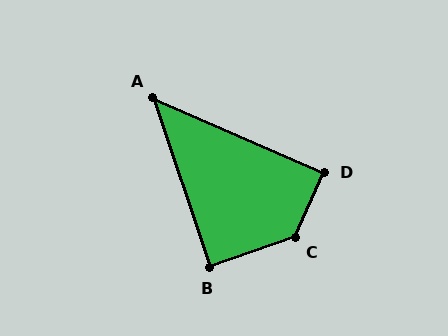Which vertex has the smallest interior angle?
A, at approximately 48 degrees.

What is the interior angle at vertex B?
Approximately 90 degrees (approximately right).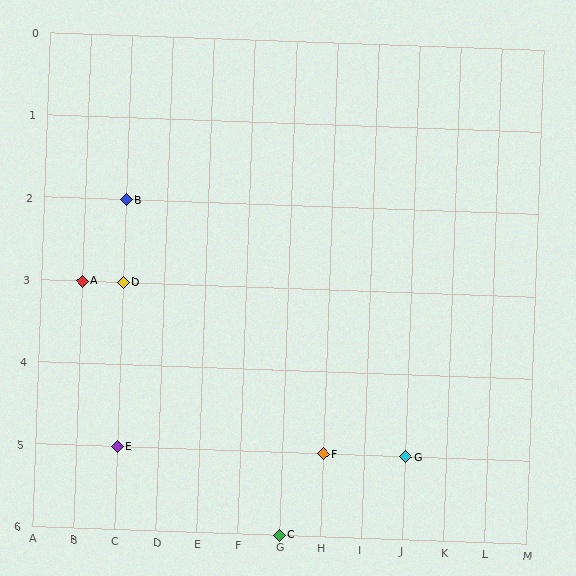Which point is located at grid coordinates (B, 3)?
Point A is at (B, 3).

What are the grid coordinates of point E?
Point E is at grid coordinates (C, 5).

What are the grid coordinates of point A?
Point A is at grid coordinates (B, 3).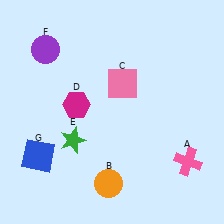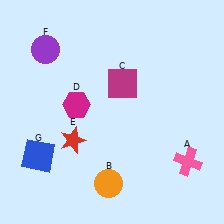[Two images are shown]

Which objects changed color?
C changed from pink to magenta. E changed from green to red.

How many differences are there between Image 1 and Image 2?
There are 2 differences between the two images.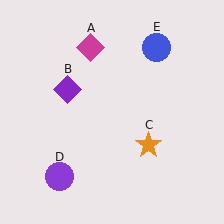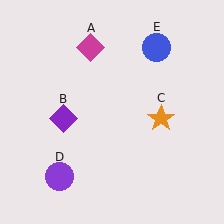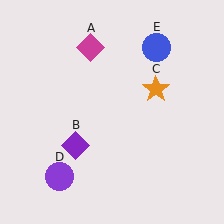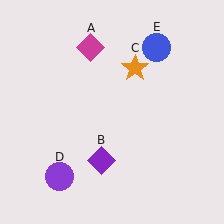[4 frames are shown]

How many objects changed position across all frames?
2 objects changed position: purple diamond (object B), orange star (object C).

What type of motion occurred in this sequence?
The purple diamond (object B), orange star (object C) rotated counterclockwise around the center of the scene.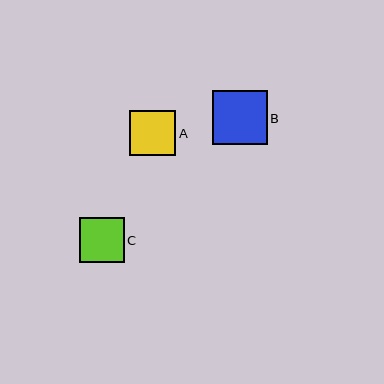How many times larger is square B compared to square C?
Square B is approximately 1.2 times the size of square C.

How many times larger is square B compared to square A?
Square B is approximately 1.2 times the size of square A.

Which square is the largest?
Square B is the largest with a size of approximately 54 pixels.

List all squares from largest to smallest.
From largest to smallest: B, A, C.